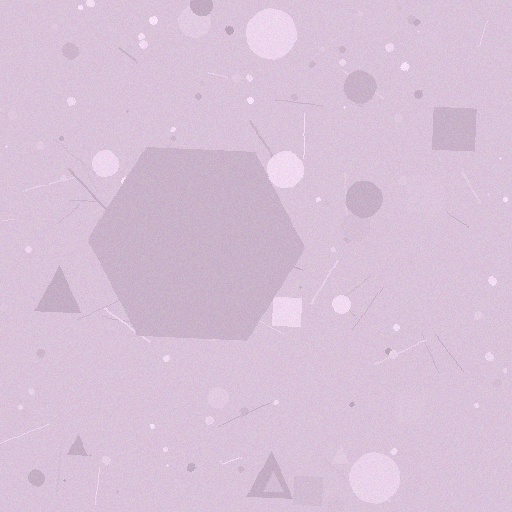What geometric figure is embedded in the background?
A hexagon is embedded in the background.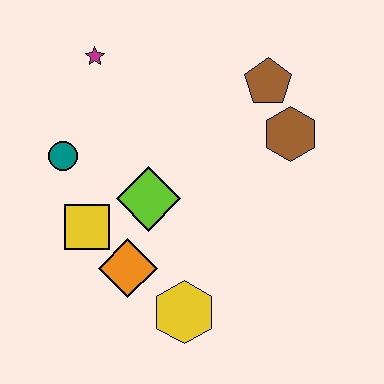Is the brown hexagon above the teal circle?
Yes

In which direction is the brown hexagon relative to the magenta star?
The brown hexagon is to the right of the magenta star.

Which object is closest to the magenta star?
The teal circle is closest to the magenta star.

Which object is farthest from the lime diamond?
The brown pentagon is farthest from the lime diamond.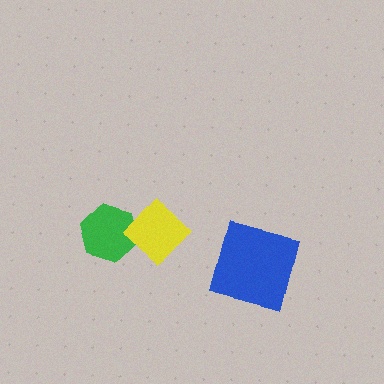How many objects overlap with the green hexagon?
1 object overlaps with the green hexagon.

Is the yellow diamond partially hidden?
No, no other shape covers it.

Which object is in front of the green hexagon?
The yellow diamond is in front of the green hexagon.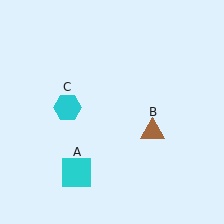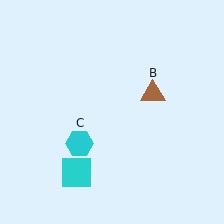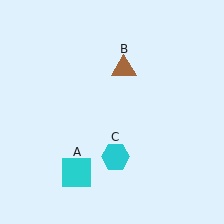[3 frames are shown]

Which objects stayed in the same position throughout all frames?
Cyan square (object A) remained stationary.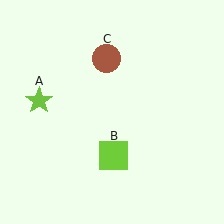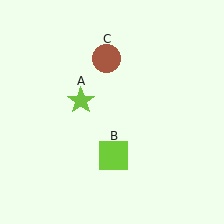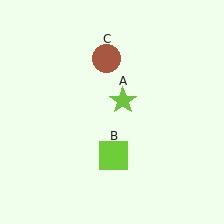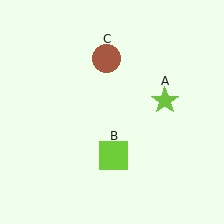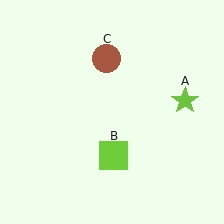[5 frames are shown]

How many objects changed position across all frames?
1 object changed position: lime star (object A).